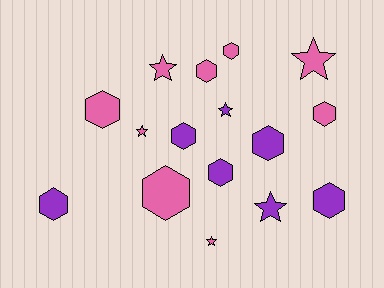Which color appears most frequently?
Pink, with 9 objects.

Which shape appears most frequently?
Hexagon, with 10 objects.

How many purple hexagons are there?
There are 5 purple hexagons.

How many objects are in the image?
There are 16 objects.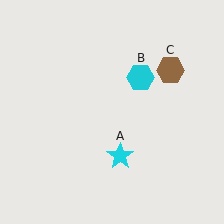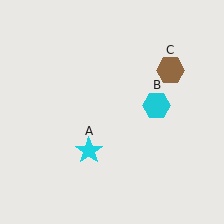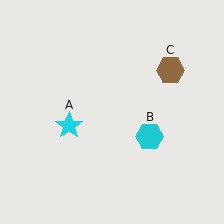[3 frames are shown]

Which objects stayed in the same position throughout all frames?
Brown hexagon (object C) remained stationary.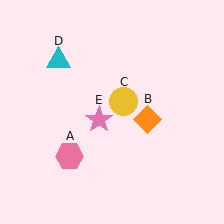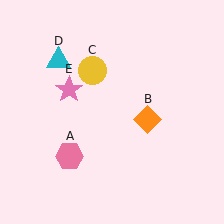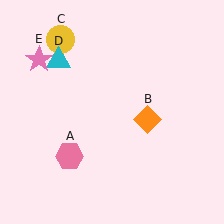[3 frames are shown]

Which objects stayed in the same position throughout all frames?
Pink hexagon (object A) and orange diamond (object B) and cyan triangle (object D) remained stationary.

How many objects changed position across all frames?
2 objects changed position: yellow circle (object C), pink star (object E).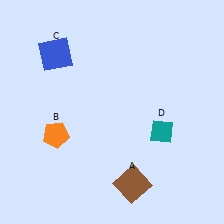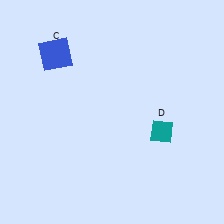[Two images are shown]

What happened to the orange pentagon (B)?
The orange pentagon (B) was removed in Image 2. It was in the bottom-left area of Image 1.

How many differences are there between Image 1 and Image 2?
There are 2 differences between the two images.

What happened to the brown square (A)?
The brown square (A) was removed in Image 2. It was in the bottom-right area of Image 1.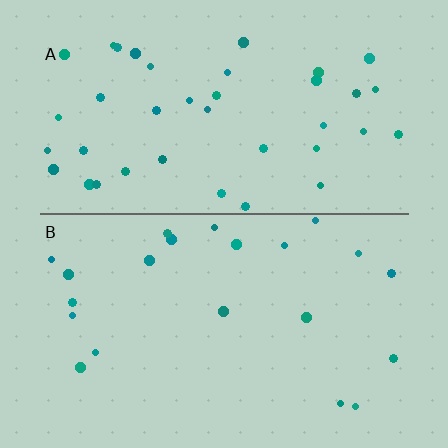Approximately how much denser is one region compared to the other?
Approximately 1.9× — region A over region B.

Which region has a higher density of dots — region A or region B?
A (the top).